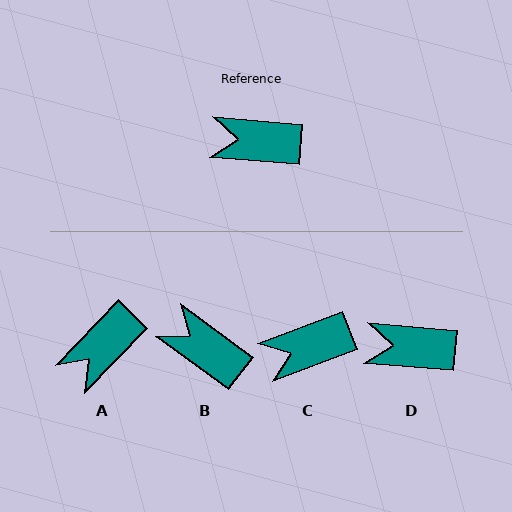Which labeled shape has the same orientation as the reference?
D.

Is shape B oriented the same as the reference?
No, it is off by about 32 degrees.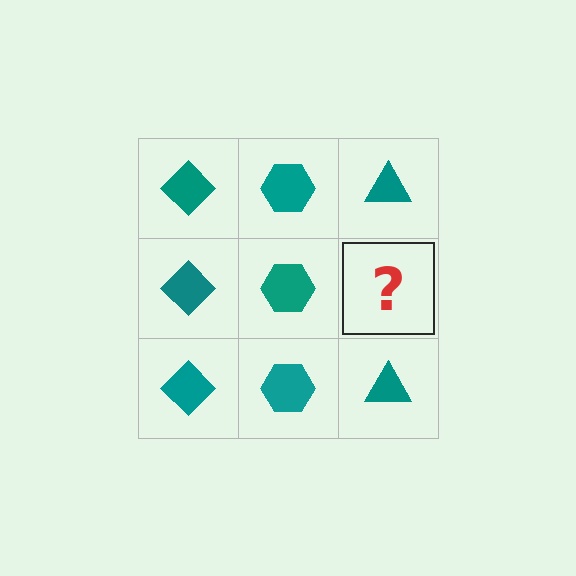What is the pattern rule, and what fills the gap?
The rule is that each column has a consistent shape. The gap should be filled with a teal triangle.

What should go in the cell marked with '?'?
The missing cell should contain a teal triangle.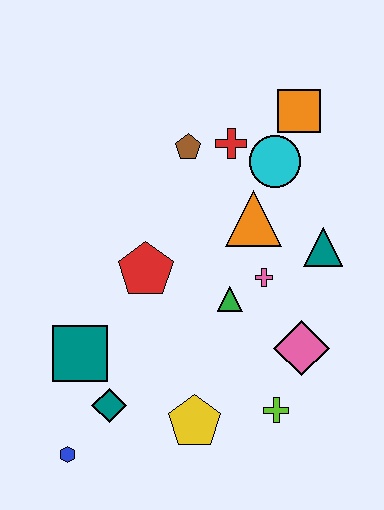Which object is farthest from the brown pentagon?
The blue hexagon is farthest from the brown pentagon.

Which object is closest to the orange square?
The cyan circle is closest to the orange square.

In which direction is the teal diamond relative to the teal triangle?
The teal diamond is to the left of the teal triangle.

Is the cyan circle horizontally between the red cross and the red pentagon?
No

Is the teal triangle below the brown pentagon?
Yes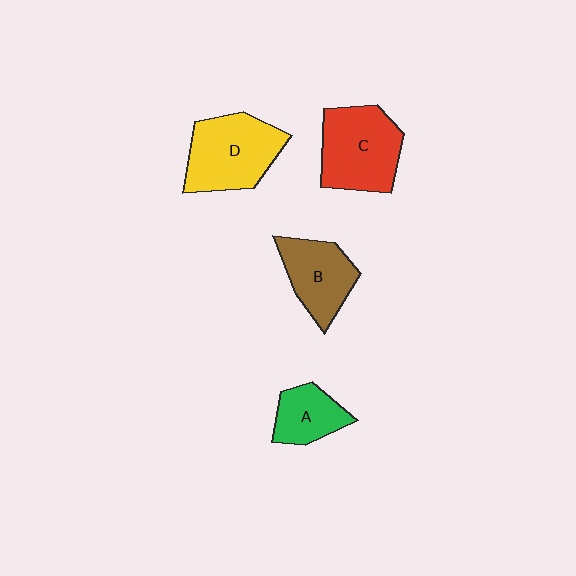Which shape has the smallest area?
Shape A (green).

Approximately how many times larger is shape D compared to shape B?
Approximately 1.3 times.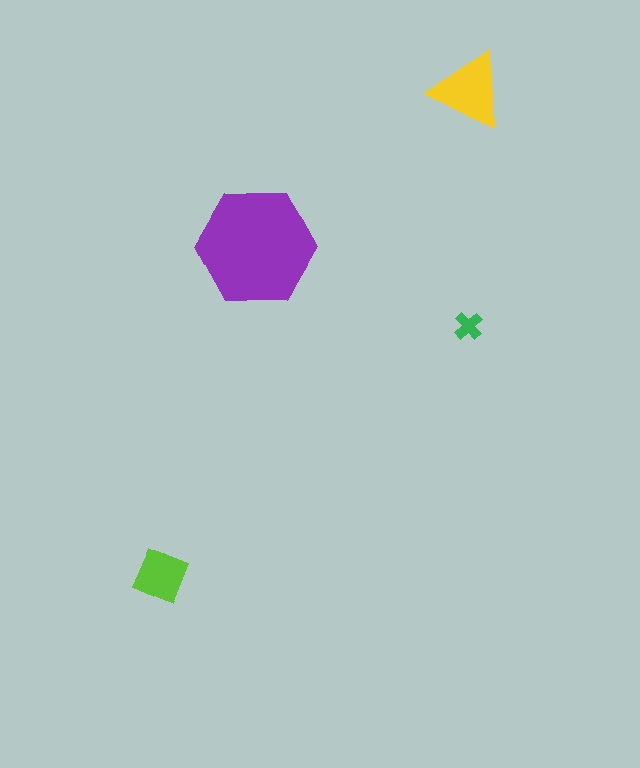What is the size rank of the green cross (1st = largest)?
4th.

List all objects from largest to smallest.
The purple hexagon, the yellow triangle, the lime square, the green cross.